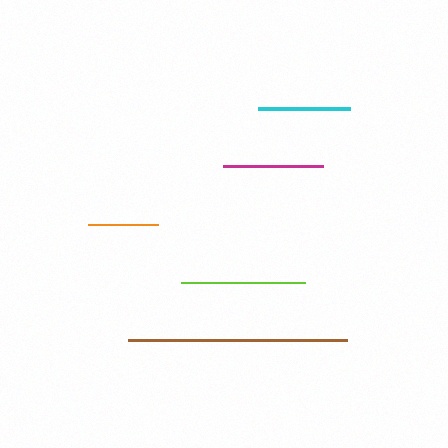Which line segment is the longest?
The brown line is the longest at approximately 219 pixels.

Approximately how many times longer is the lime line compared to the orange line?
The lime line is approximately 1.8 times the length of the orange line.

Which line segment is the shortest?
The orange line is the shortest at approximately 70 pixels.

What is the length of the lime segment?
The lime segment is approximately 124 pixels long.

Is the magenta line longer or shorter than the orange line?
The magenta line is longer than the orange line.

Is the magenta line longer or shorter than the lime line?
The lime line is longer than the magenta line.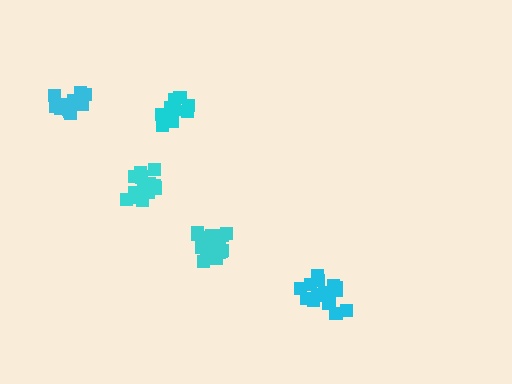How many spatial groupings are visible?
There are 5 spatial groupings.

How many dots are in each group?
Group 1: 11 dots, Group 2: 15 dots, Group 3: 17 dots, Group 4: 14 dots, Group 5: 17 dots (74 total).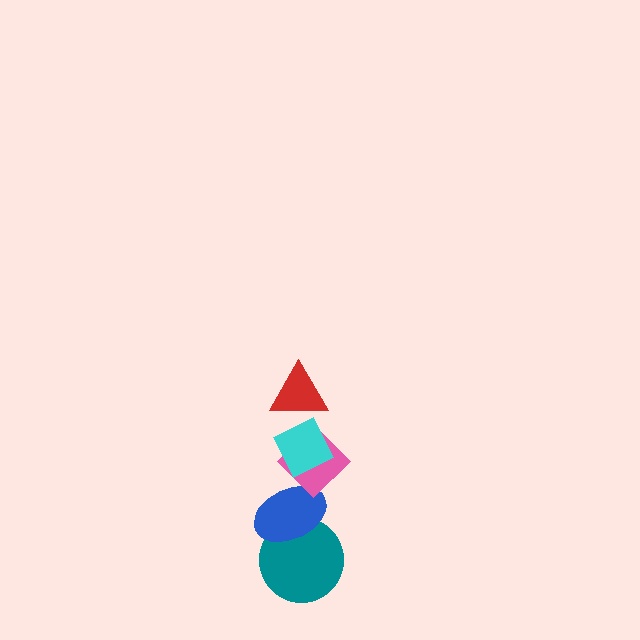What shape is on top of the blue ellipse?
The pink diamond is on top of the blue ellipse.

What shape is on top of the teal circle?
The blue ellipse is on top of the teal circle.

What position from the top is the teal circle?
The teal circle is 5th from the top.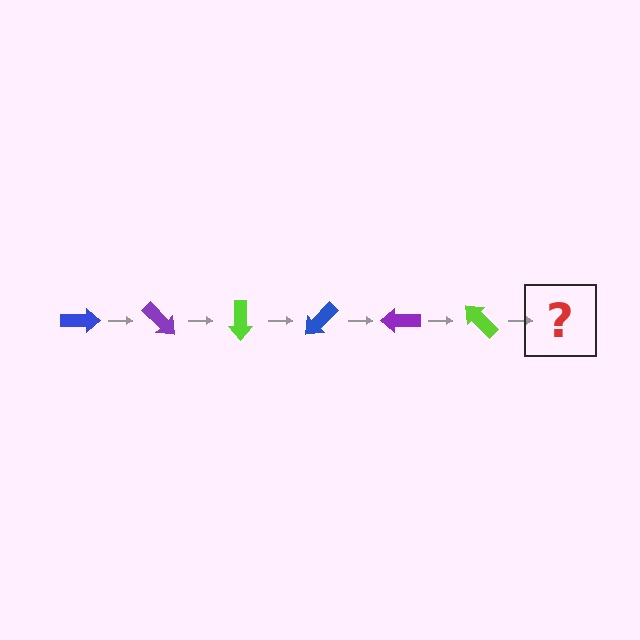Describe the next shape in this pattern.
It should be a blue arrow, rotated 270 degrees from the start.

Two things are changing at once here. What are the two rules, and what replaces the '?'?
The two rules are that it rotates 45 degrees each step and the color cycles through blue, purple, and lime. The '?' should be a blue arrow, rotated 270 degrees from the start.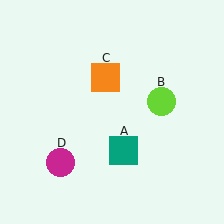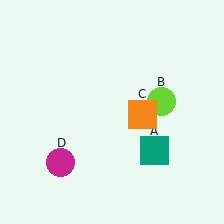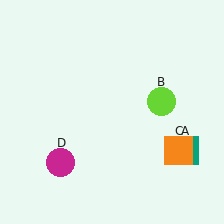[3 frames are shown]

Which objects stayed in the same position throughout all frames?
Lime circle (object B) and magenta circle (object D) remained stationary.